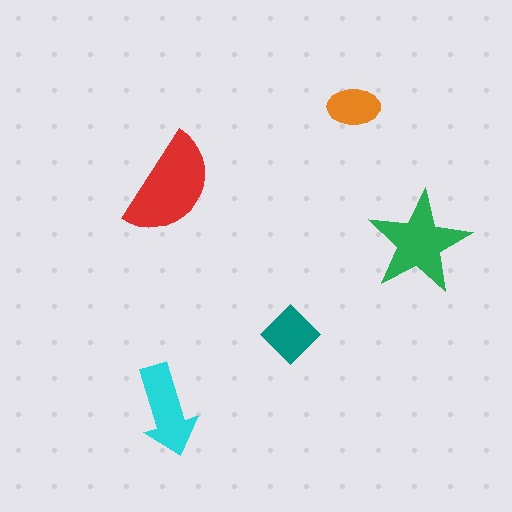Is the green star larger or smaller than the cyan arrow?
Larger.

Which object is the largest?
The red semicircle.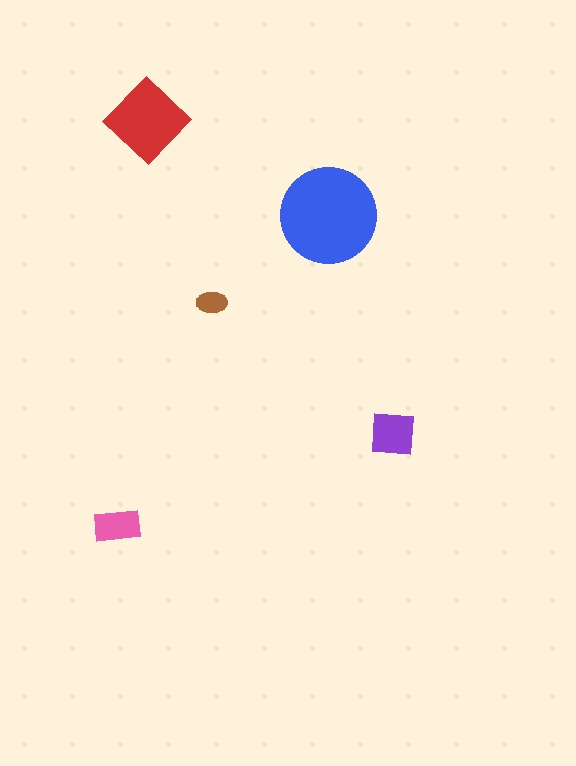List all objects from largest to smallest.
The blue circle, the red diamond, the purple square, the pink rectangle, the brown ellipse.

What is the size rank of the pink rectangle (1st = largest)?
4th.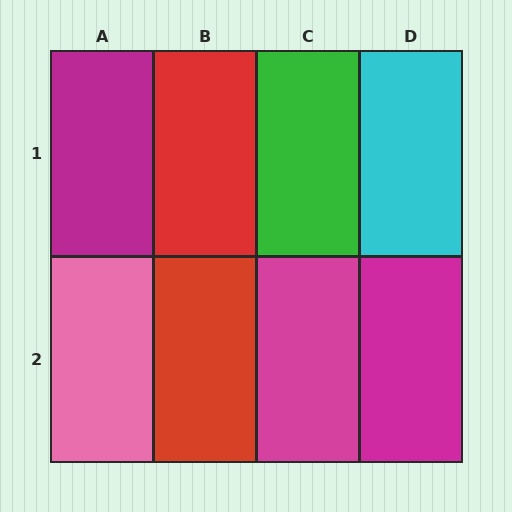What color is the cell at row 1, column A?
Magenta.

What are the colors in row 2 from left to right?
Pink, red, magenta, magenta.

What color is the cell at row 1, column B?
Red.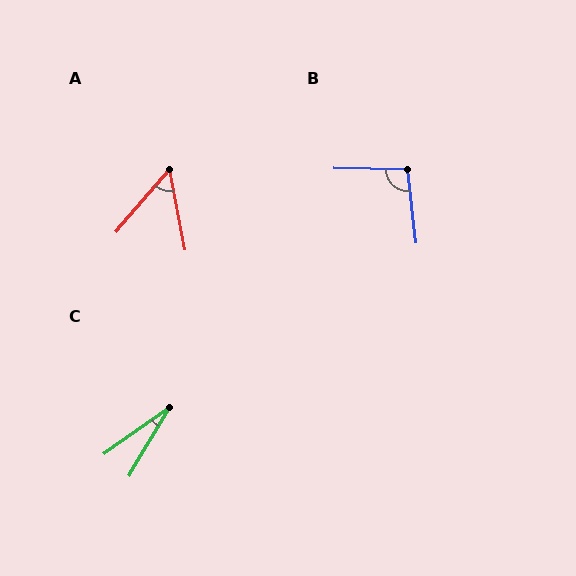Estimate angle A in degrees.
Approximately 52 degrees.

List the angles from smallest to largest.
C (24°), A (52°), B (98°).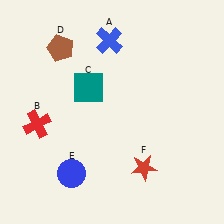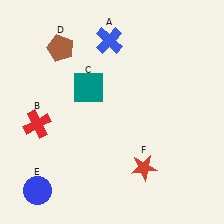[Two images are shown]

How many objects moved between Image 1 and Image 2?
1 object moved between the two images.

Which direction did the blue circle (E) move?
The blue circle (E) moved left.